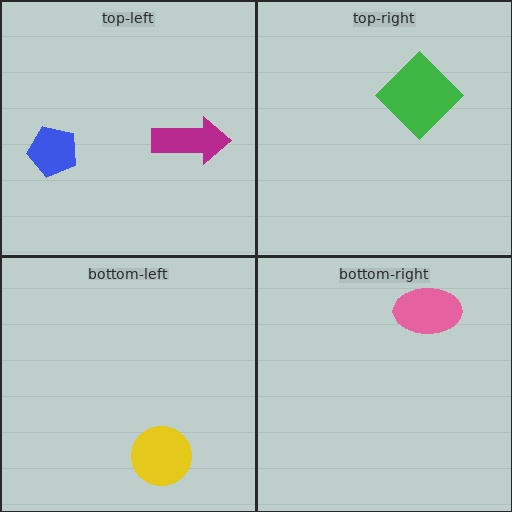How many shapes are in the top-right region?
1.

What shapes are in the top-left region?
The magenta arrow, the blue pentagon.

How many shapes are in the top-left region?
2.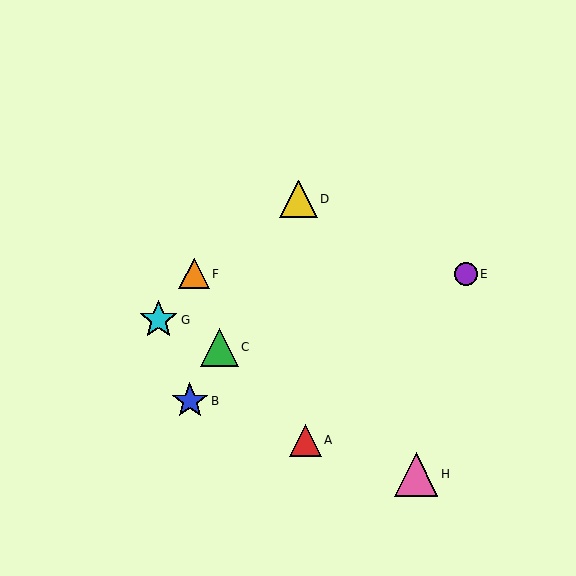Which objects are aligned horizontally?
Objects E, F are aligned horizontally.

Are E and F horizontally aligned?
Yes, both are at y≈274.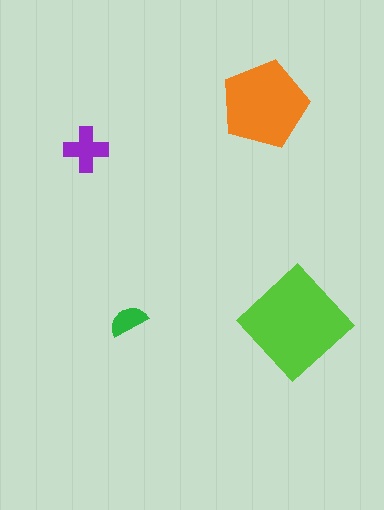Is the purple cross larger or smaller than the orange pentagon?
Smaller.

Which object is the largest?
The lime diamond.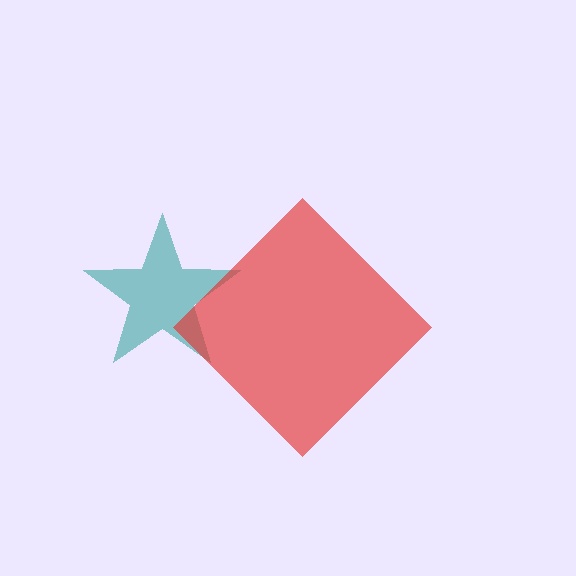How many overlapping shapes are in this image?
There are 2 overlapping shapes in the image.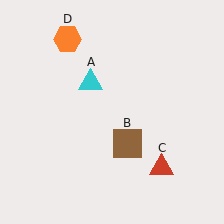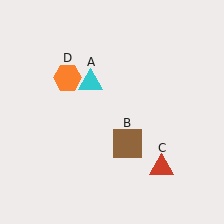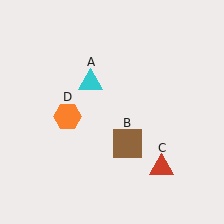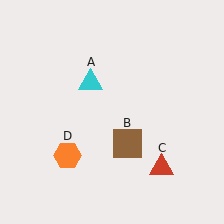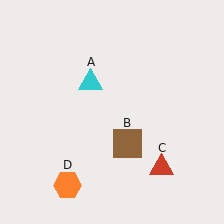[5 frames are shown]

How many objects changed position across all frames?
1 object changed position: orange hexagon (object D).